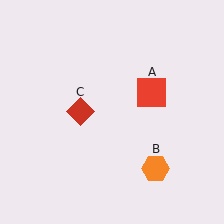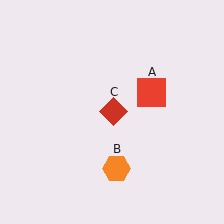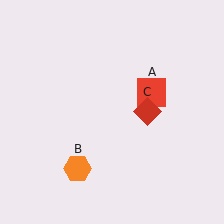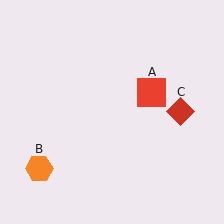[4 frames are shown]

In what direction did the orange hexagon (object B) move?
The orange hexagon (object B) moved left.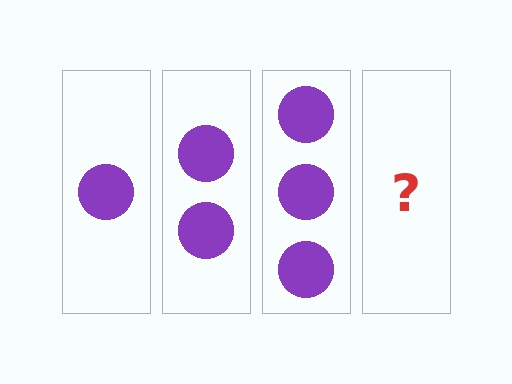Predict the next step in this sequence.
The next step is 4 circles.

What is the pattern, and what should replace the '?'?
The pattern is that each step adds one more circle. The '?' should be 4 circles.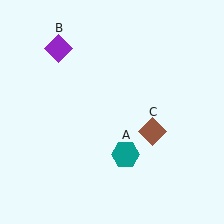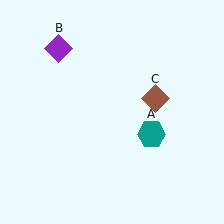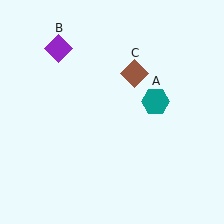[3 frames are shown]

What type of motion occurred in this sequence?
The teal hexagon (object A), brown diamond (object C) rotated counterclockwise around the center of the scene.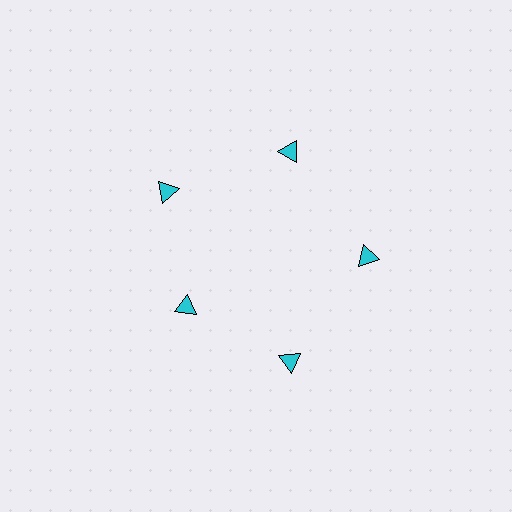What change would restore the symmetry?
The symmetry would be restored by moving it outward, back onto the ring so that all 5 triangles sit at equal angles and equal distance from the center.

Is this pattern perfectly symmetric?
No. The 5 cyan triangles are arranged in a ring, but one element near the 8 o'clock position is pulled inward toward the center, breaking the 5-fold rotational symmetry.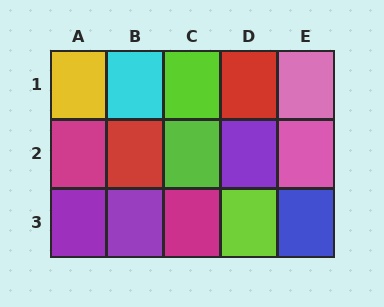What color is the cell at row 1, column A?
Yellow.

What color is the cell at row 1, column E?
Pink.